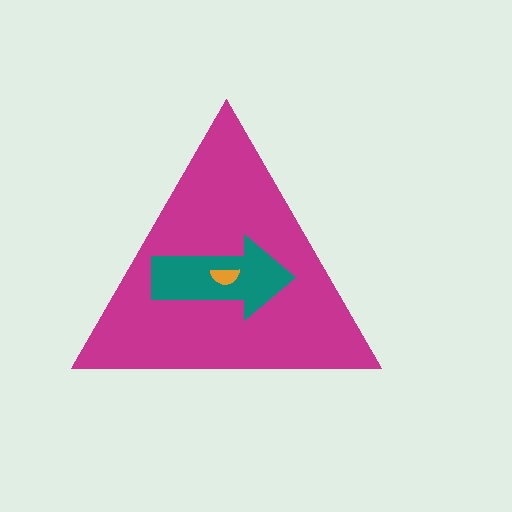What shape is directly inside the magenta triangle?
The teal arrow.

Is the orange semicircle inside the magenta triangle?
Yes.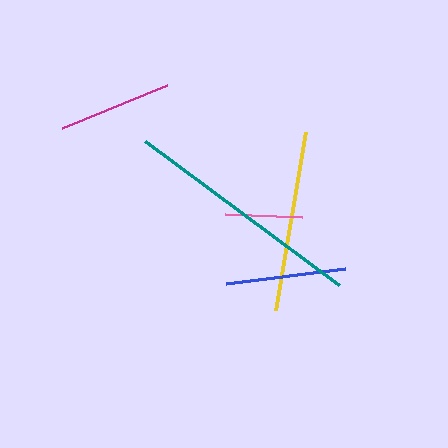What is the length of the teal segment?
The teal segment is approximately 241 pixels long.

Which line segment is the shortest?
The pink line is the shortest at approximately 78 pixels.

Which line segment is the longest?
The teal line is the longest at approximately 241 pixels.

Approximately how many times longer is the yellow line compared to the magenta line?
The yellow line is approximately 1.6 times the length of the magenta line.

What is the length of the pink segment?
The pink segment is approximately 78 pixels long.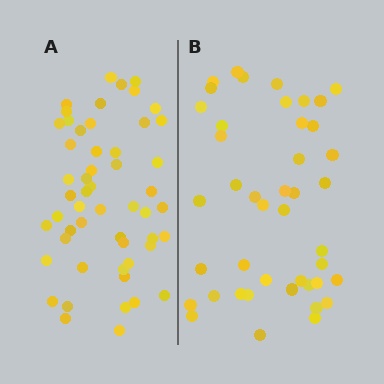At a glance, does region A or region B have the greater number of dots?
Region A (the left region) has more dots.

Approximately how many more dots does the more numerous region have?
Region A has roughly 10 or so more dots than region B.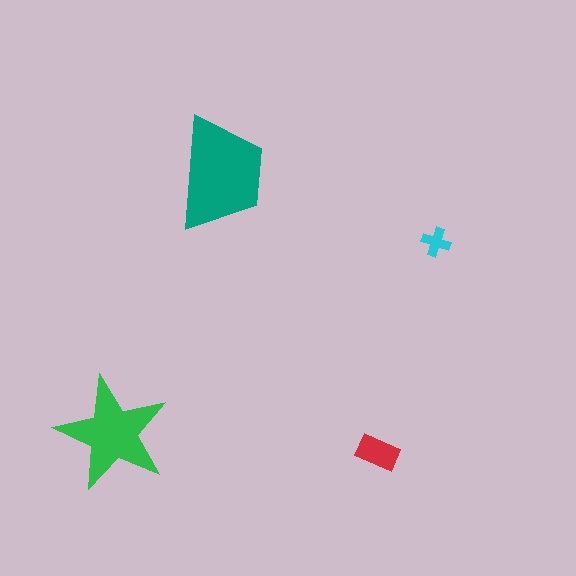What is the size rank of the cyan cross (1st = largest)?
4th.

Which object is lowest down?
The red rectangle is bottommost.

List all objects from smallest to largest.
The cyan cross, the red rectangle, the green star, the teal trapezoid.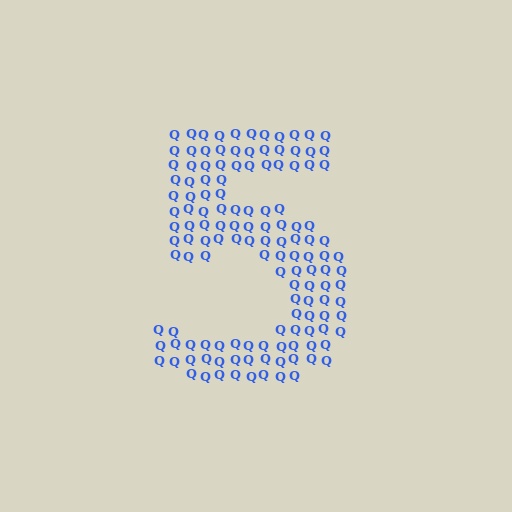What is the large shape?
The large shape is the digit 5.